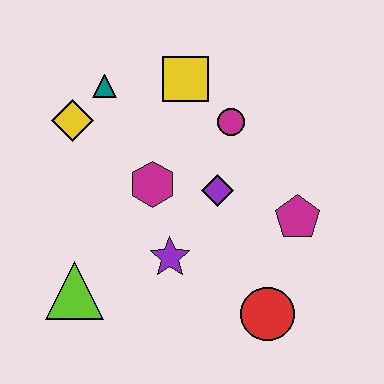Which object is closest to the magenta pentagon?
The purple diamond is closest to the magenta pentagon.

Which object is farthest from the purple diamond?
The lime triangle is farthest from the purple diamond.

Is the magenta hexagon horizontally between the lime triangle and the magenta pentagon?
Yes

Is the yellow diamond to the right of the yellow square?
No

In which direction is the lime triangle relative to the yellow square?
The lime triangle is below the yellow square.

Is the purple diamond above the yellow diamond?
No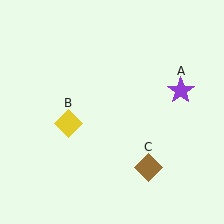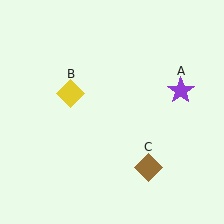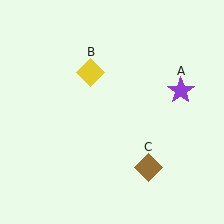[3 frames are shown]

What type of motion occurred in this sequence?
The yellow diamond (object B) rotated clockwise around the center of the scene.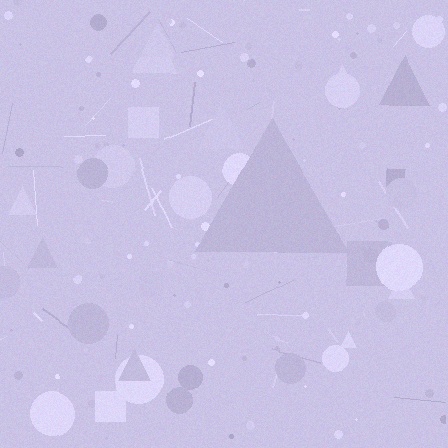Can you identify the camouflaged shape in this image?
The camouflaged shape is a triangle.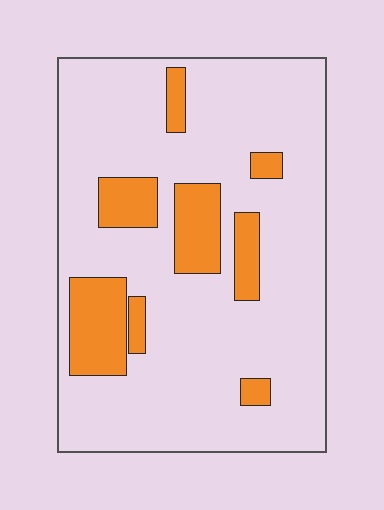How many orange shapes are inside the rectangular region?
8.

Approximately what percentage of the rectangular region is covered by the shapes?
Approximately 20%.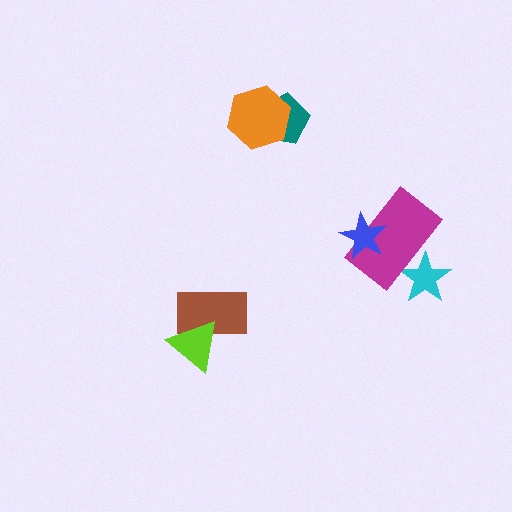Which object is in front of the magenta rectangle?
The blue star is in front of the magenta rectangle.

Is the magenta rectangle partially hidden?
Yes, it is partially covered by another shape.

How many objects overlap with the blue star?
1 object overlaps with the blue star.